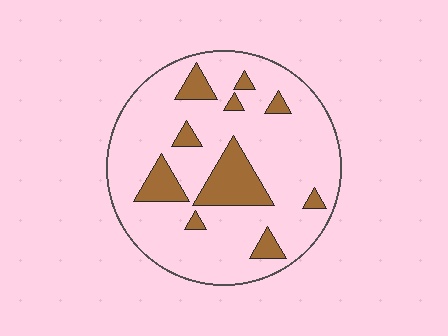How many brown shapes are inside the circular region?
10.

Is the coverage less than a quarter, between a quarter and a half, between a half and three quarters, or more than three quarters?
Less than a quarter.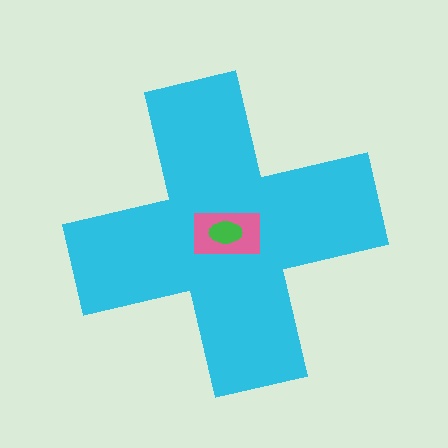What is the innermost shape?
The green ellipse.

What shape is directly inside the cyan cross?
The pink rectangle.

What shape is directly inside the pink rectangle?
The green ellipse.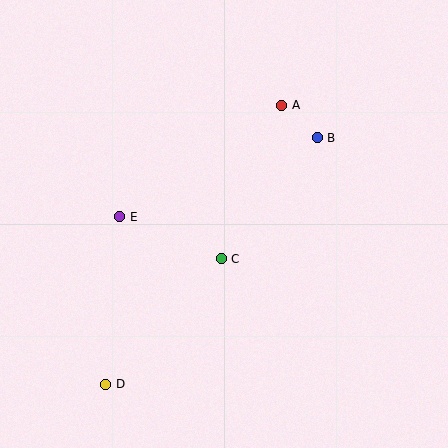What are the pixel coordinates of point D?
Point D is at (106, 384).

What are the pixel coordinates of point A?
Point A is at (282, 105).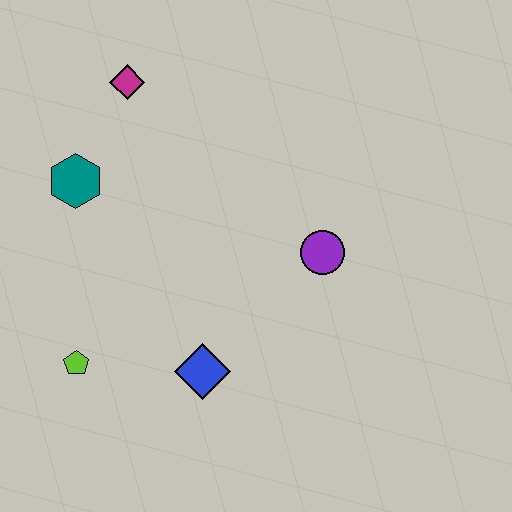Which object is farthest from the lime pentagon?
The magenta diamond is farthest from the lime pentagon.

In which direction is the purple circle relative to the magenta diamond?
The purple circle is to the right of the magenta diamond.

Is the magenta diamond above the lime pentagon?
Yes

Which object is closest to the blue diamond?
The lime pentagon is closest to the blue diamond.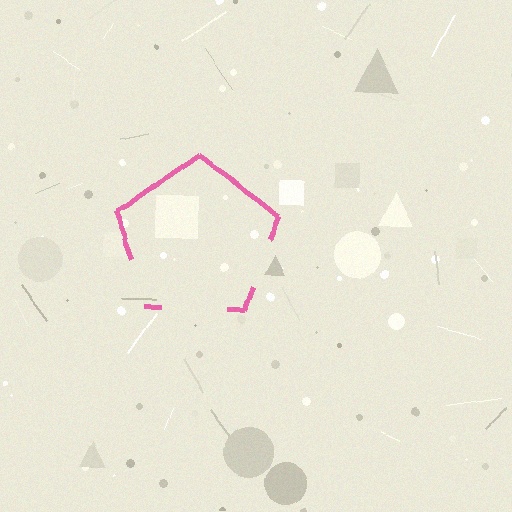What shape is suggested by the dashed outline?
The dashed outline suggests a pentagon.